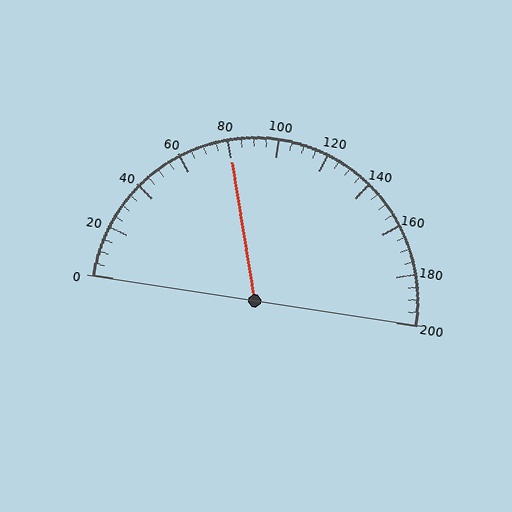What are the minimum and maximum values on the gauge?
The gauge ranges from 0 to 200.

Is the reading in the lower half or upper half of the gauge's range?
The reading is in the lower half of the range (0 to 200).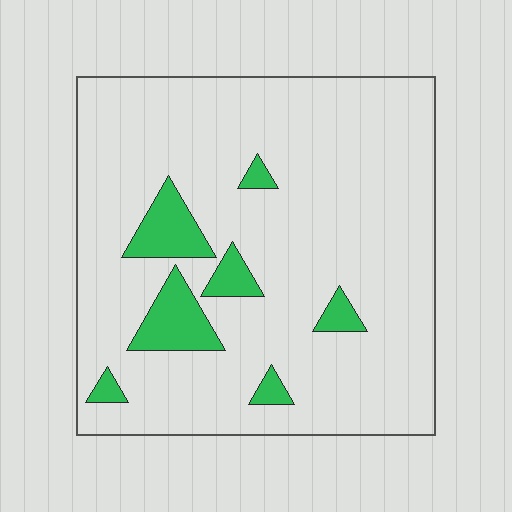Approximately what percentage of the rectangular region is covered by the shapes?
Approximately 10%.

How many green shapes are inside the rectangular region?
7.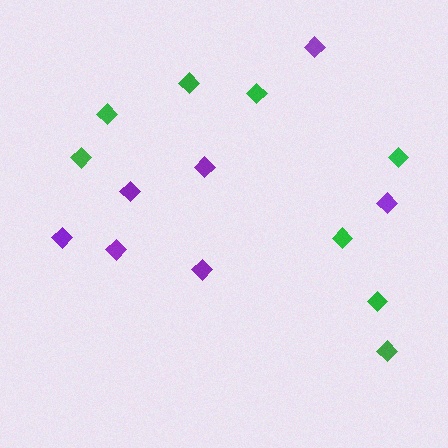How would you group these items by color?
There are 2 groups: one group of purple diamonds (7) and one group of green diamonds (8).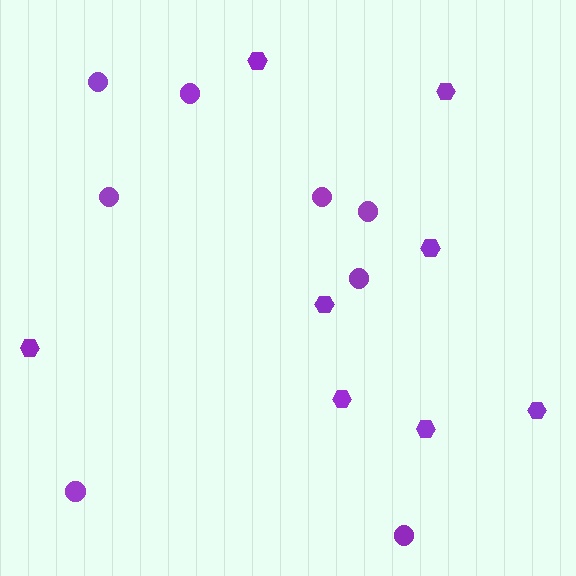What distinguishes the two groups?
There are 2 groups: one group of circles (8) and one group of hexagons (8).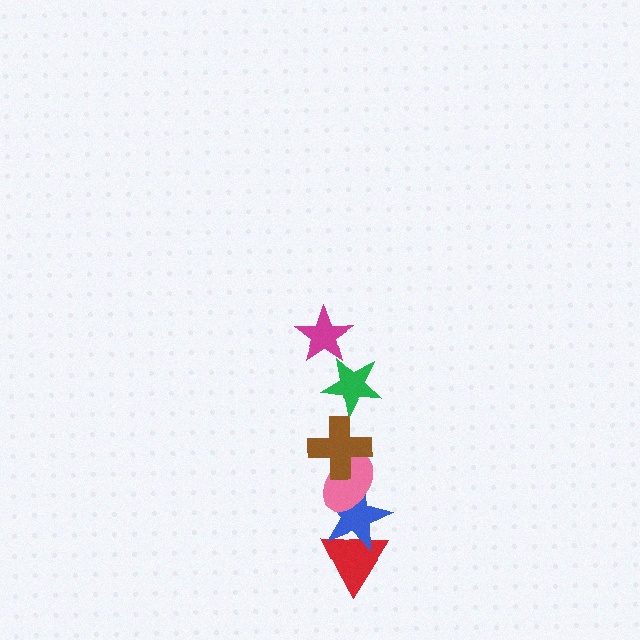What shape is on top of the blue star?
The pink ellipse is on top of the blue star.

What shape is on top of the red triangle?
The blue star is on top of the red triangle.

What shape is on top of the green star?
The magenta star is on top of the green star.